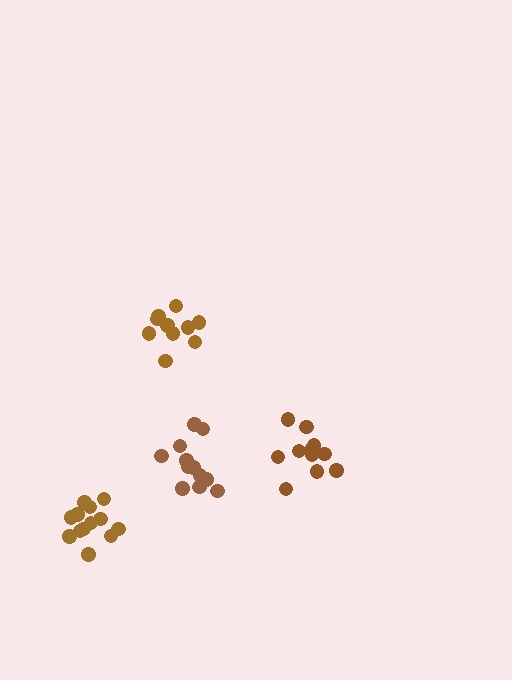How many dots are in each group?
Group 1: 13 dots, Group 2: 10 dots, Group 3: 11 dots, Group 4: 12 dots (46 total).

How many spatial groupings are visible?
There are 4 spatial groupings.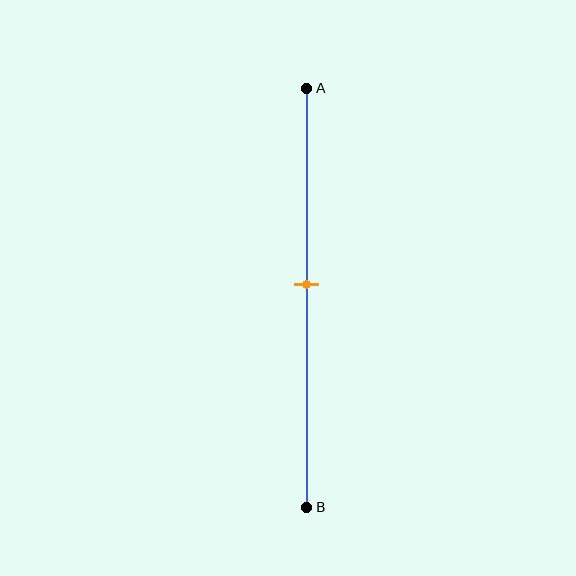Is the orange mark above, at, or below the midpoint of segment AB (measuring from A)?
The orange mark is above the midpoint of segment AB.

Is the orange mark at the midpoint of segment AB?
No, the mark is at about 45% from A, not at the 50% midpoint.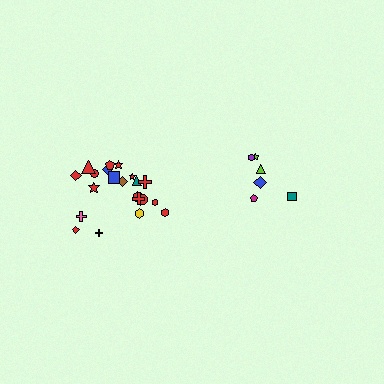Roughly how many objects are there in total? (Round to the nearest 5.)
Roughly 30 objects in total.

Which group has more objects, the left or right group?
The left group.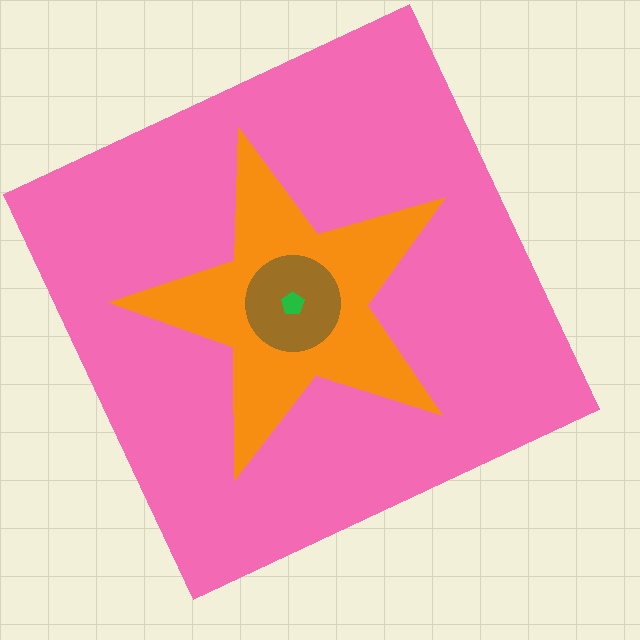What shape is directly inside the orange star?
The brown circle.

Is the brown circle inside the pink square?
Yes.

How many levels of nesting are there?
4.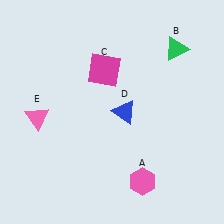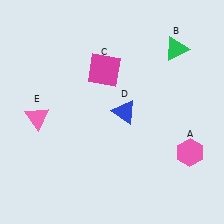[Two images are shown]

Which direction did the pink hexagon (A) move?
The pink hexagon (A) moved right.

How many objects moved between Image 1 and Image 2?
1 object moved between the two images.